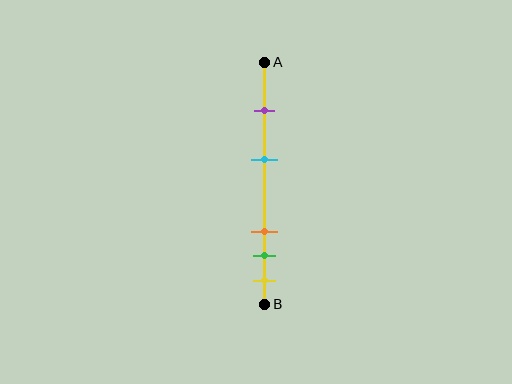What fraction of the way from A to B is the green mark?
The green mark is approximately 80% (0.8) of the way from A to B.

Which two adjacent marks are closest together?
The green and yellow marks are the closest adjacent pair.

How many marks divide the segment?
There are 5 marks dividing the segment.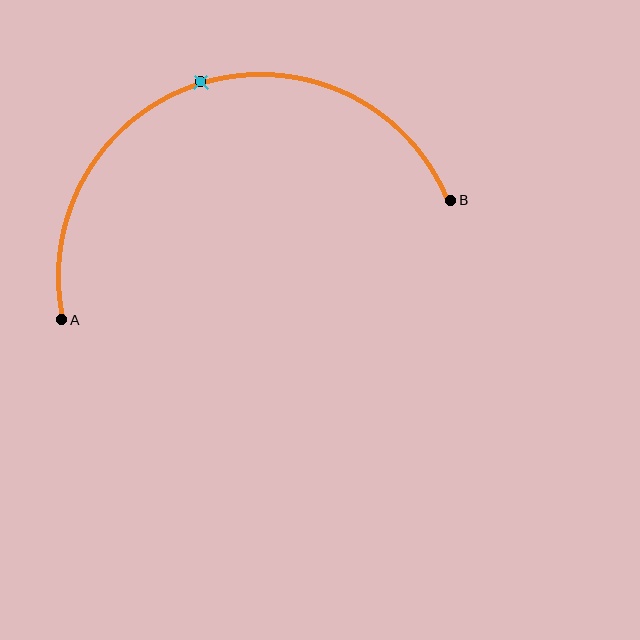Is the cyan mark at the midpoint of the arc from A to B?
Yes. The cyan mark lies on the arc at equal arc-length from both A and B — it is the arc midpoint.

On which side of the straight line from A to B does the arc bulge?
The arc bulges above the straight line connecting A and B.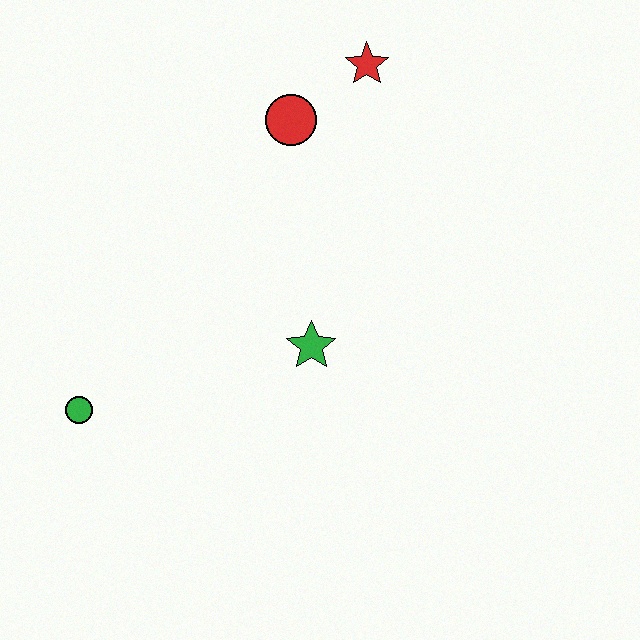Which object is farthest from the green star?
The red star is farthest from the green star.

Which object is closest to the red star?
The red circle is closest to the red star.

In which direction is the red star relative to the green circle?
The red star is above the green circle.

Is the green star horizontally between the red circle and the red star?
Yes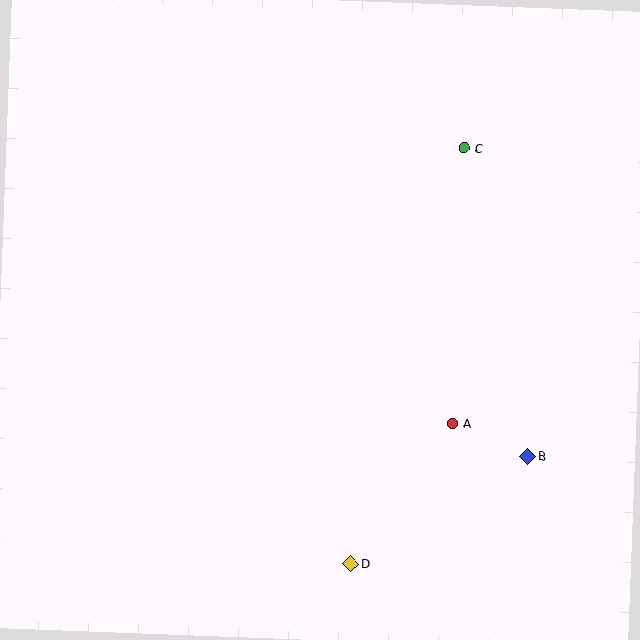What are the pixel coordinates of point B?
Point B is at (528, 456).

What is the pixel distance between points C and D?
The distance between C and D is 431 pixels.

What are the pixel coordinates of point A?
Point A is at (453, 423).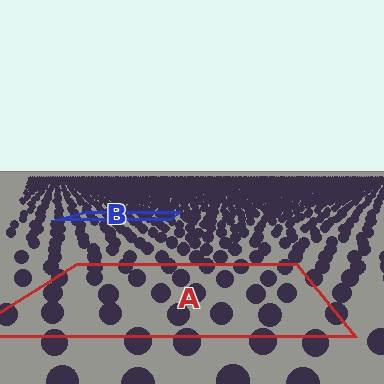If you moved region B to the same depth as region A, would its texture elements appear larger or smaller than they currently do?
They would appear larger. At a closer depth, the same texture elements are projected at a bigger on-screen size.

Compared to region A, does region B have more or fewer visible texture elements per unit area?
Region B has more texture elements per unit area — they are packed more densely because it is farther away.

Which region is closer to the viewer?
Region A is closer. The texture elements there are larger and more spread out.